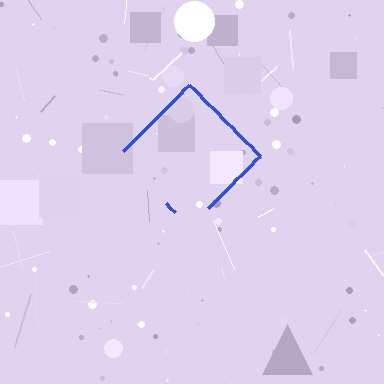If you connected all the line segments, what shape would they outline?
They would outline a diamond.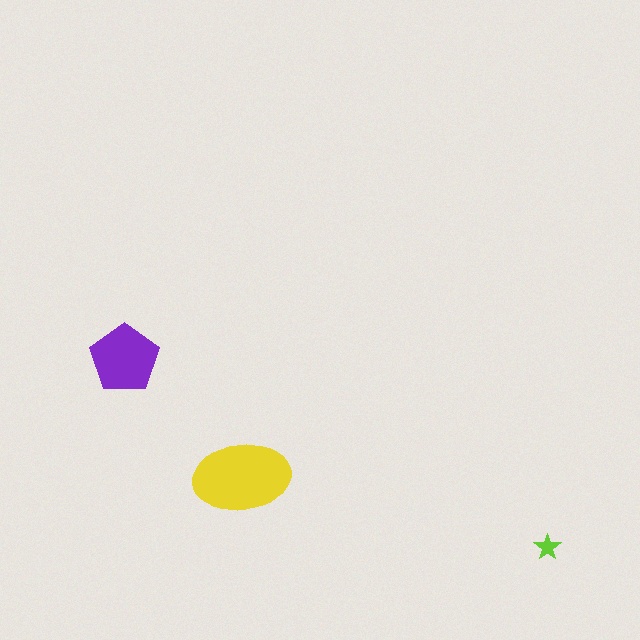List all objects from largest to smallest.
The yellow ellipse, the purple pentagon, the lime star.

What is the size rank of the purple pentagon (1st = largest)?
2nd.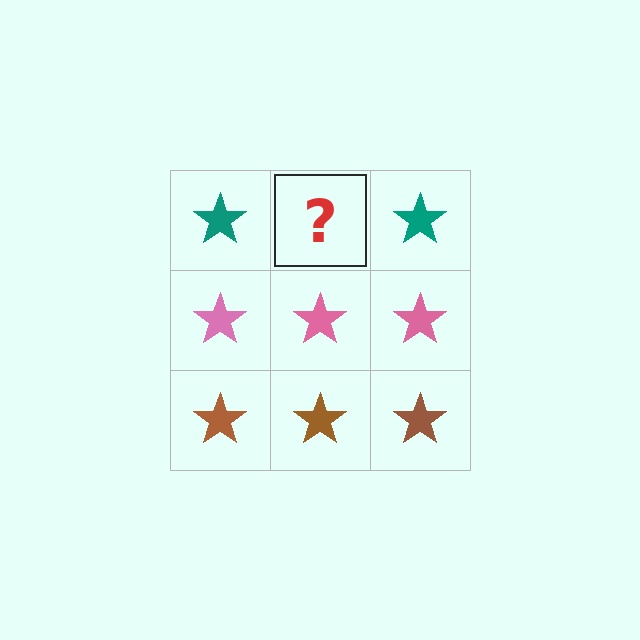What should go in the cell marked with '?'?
The missing cell should contain a teal star.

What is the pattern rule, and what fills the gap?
The rule is that each row has a consistent color. The gap should be filled with a teal star.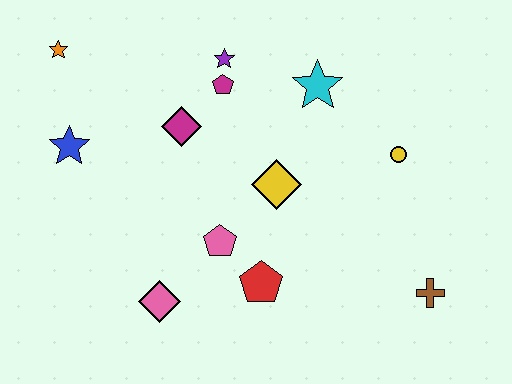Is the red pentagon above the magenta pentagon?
No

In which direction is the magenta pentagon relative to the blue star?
The magenta pentagon is to the right of the blue star.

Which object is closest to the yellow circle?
The cyan star is closest to the yellow circle.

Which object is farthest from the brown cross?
The orange star is farthest from the brown cross.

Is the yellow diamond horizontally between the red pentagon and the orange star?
No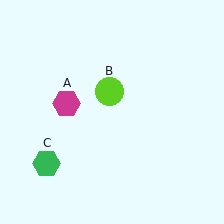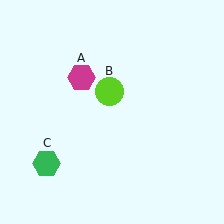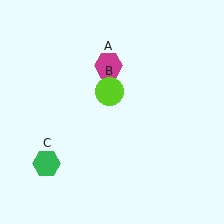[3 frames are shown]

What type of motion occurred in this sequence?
The magenta hexagon (object A) rotated clockwise around the center of the scene.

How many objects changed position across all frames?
1 object changed position: magenta hexagon (object A).